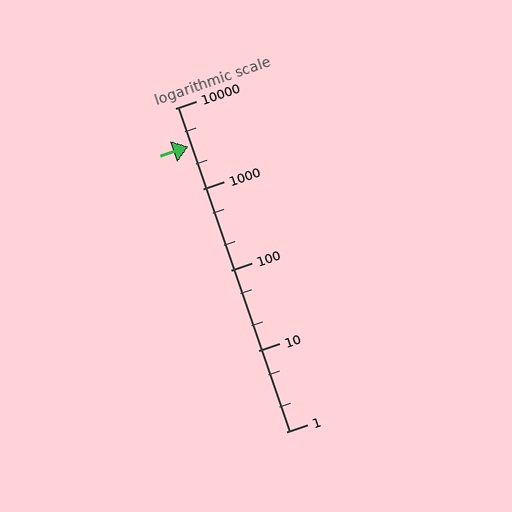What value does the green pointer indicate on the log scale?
The pointer indicates approximately 3400.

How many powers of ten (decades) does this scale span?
The scale spans 4 decades, from 1 to 10000.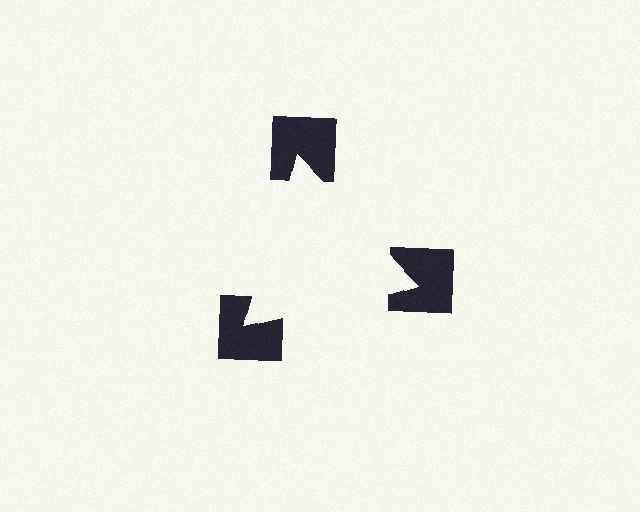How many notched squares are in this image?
There are 3 — one at each vertex of the illusory triangle.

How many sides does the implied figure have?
3 sides.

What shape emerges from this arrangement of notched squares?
An illusory triangle — its edges are inferred from the aligned wedge cuts in the notched squares, not physically drawn.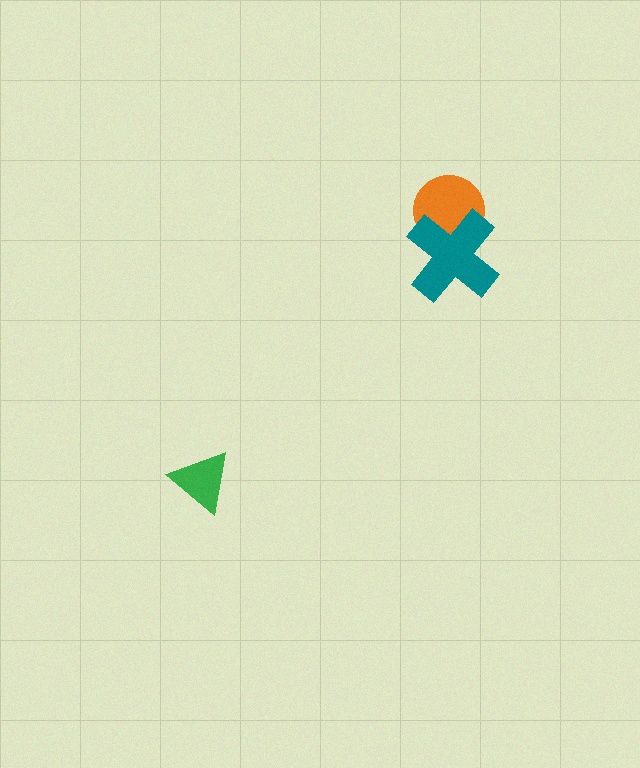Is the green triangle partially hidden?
No, no other shape covers it.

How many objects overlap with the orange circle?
1 object overlaps with the orange circle.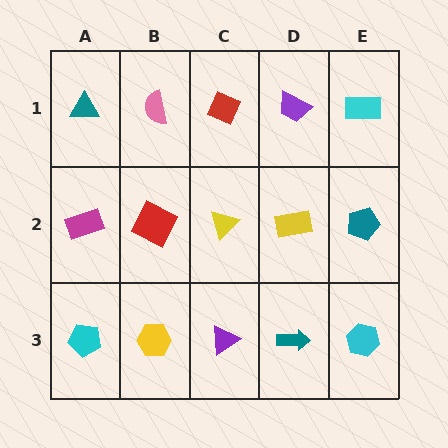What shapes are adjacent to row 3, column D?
A yellow rectangle (row 2, column D), a purple triangle (row 3, column C), a cyan hexagon (row 3, column E).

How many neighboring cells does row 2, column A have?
3.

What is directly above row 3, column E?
A teal pentagon.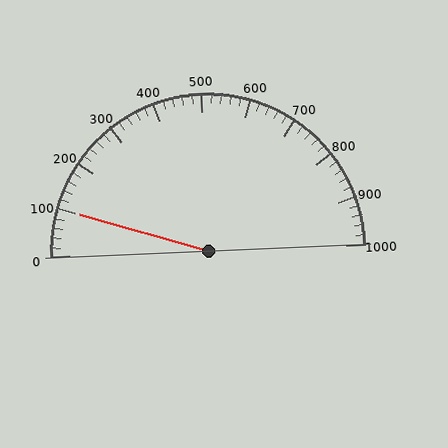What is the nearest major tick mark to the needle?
The nearest major tick mark is 100.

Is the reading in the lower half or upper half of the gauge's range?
The reading is in the lower half of the range (0 to 1000).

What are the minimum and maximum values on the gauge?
The gauge ranges from 0 to 1000.